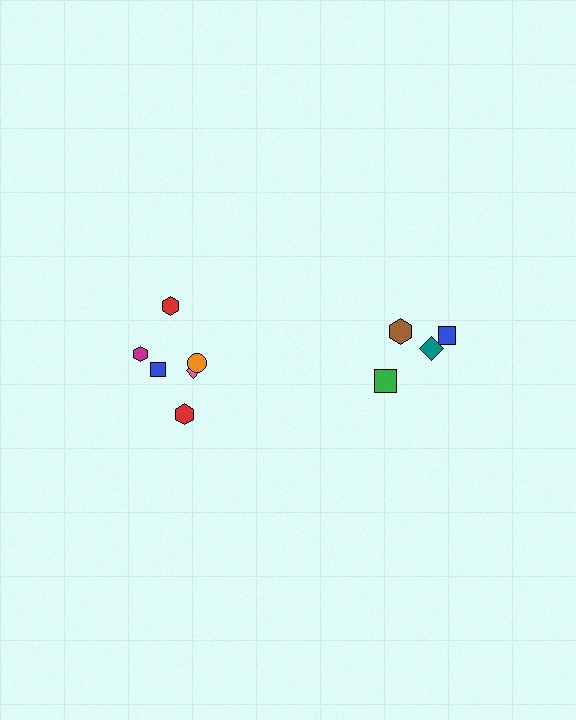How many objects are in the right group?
There are 4 objects.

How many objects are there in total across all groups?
There are 10 objects.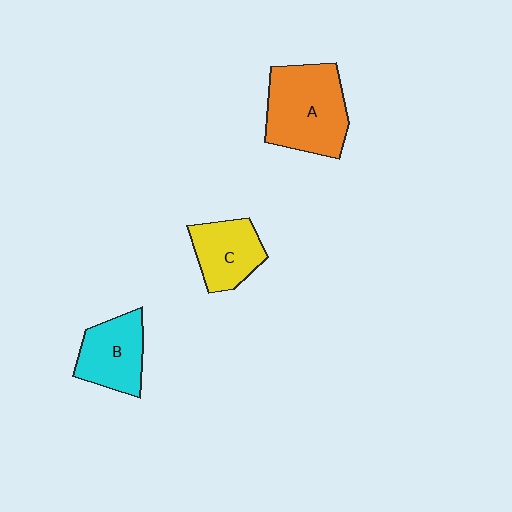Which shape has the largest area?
Shape A (orange).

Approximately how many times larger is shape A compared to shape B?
Approximately 1.5 times.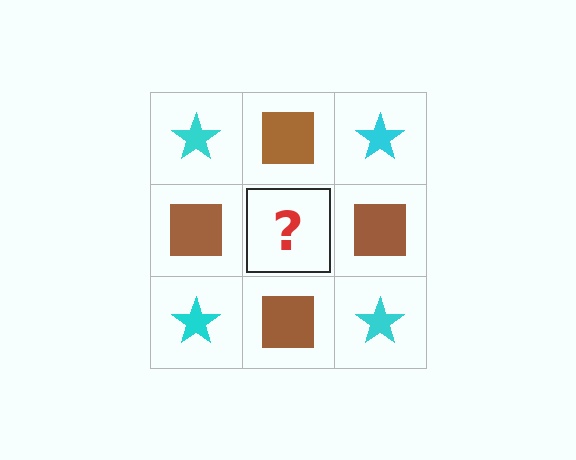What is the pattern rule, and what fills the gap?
The rule is that it alternates cyan star and brown square in a checkerboard pattern. The gap should be filled with a cyan star.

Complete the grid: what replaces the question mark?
The question mark should be replaced with a cyan star.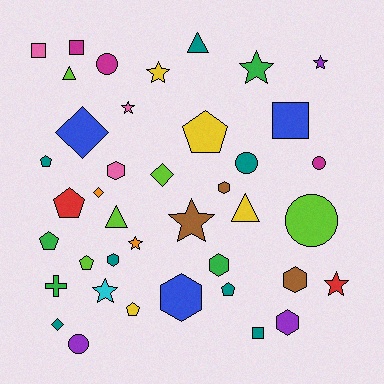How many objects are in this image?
There are 40 objects.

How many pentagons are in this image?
There are 7 pentagons.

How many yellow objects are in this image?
There are 4 yellow objects.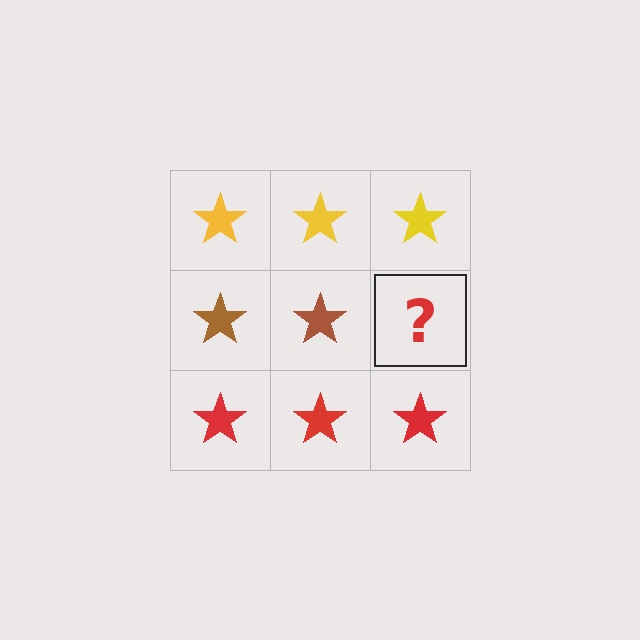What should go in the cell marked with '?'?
The missing cell should contain a brown star.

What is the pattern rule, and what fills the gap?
The rule is that each row has a consistent color. The gap should be filled with a brown star.